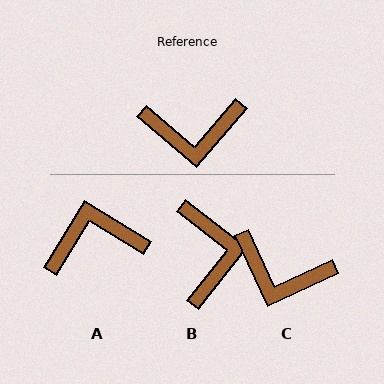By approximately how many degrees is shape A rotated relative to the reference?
Approximately 171 degrees clockwise.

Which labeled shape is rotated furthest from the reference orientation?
A, about 171 degrees away.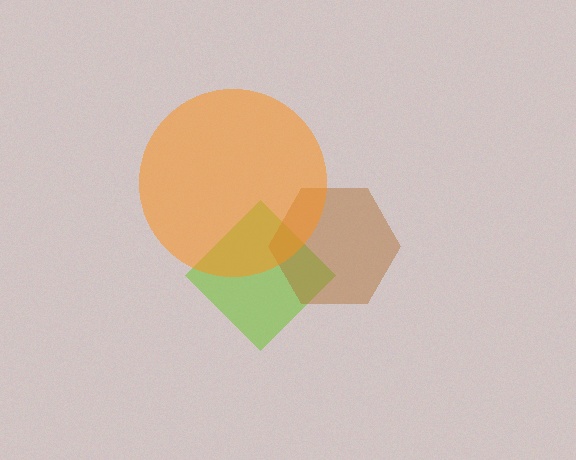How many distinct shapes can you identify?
There are 3 distinct shapes: a lime diamond, a brown hexagon, an orange circle.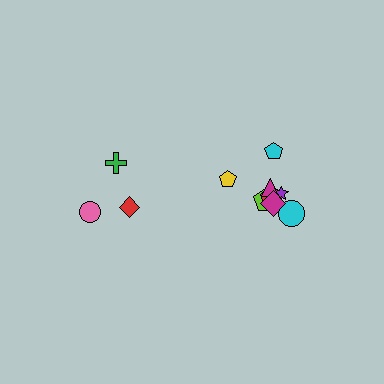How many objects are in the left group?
There are 3 objects.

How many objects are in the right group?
There are 8 objects.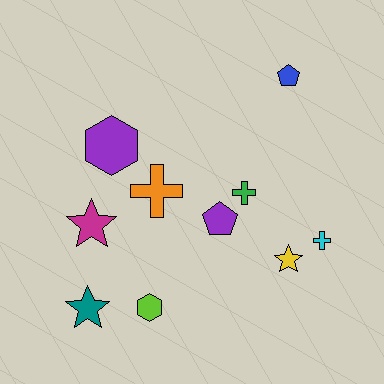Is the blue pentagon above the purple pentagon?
Yes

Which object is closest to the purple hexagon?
The orange cross is closest to the purple hexagon.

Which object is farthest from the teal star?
The blue pentagon is farthest from the teal star.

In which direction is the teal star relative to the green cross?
The teal star is to the left of the green cross.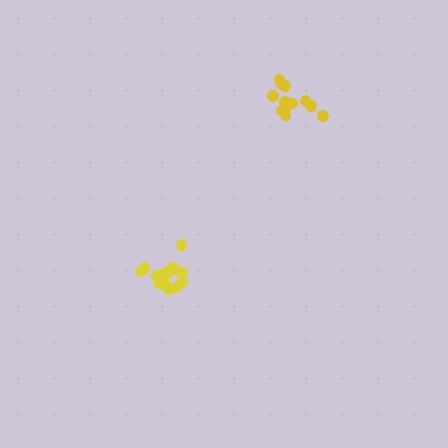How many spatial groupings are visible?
There are 2 spatial groupings.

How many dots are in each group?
Group 1: 12 dots, Group 2: 17 dots (29 total).